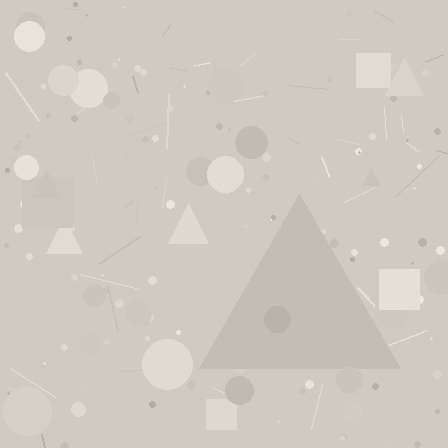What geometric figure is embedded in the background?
A triangle is embedded in the background.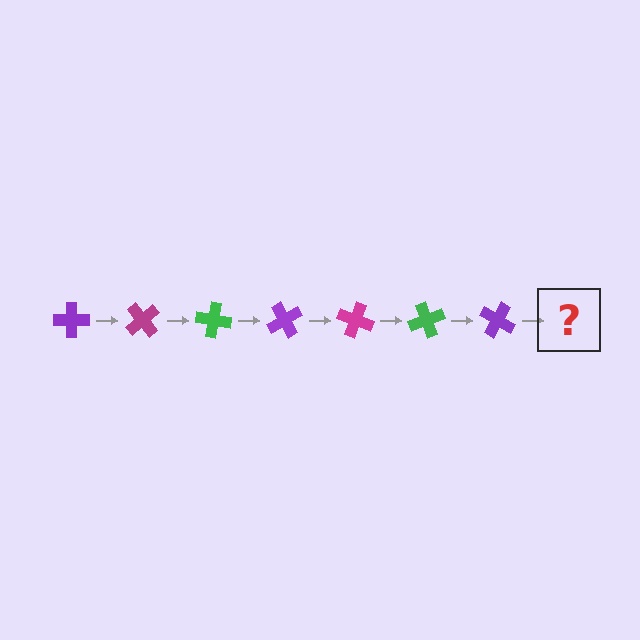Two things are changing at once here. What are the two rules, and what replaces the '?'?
The two rules are that it rotates 50 degrees each step and the color cycles through purple, magenta, and green. The '?' should be a magenta cross, rotated 350 degrees from the start.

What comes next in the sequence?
The next element should be a magenta cross, rotated 350 degrees from the start.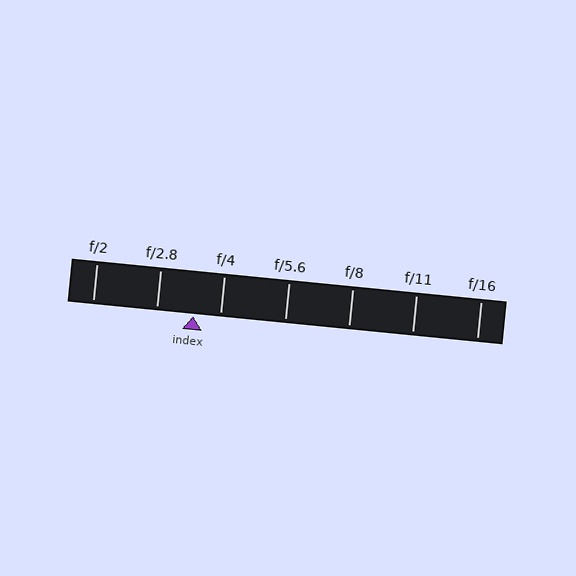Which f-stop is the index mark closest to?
The index mark is closest to f/4.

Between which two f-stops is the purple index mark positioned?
The index mark is between f/2.8 and f/4.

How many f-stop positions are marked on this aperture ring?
There are 7 f-stop positions marked.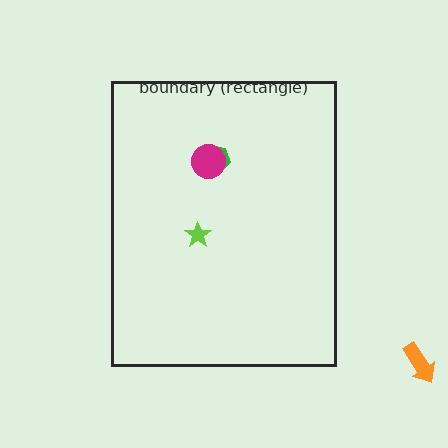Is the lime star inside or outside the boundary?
Inside.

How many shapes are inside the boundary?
3 inside, 1 outside.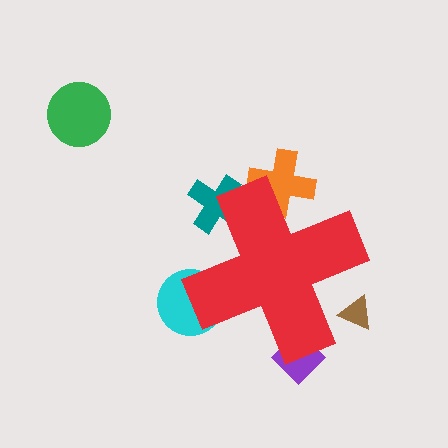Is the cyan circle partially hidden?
Yes, the cyan circle is partially hidden behind the red cross.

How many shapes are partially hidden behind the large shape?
5 shapes are partially hidden.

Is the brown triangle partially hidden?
Yes, the brown triangle is partially hidden behind the red cross.